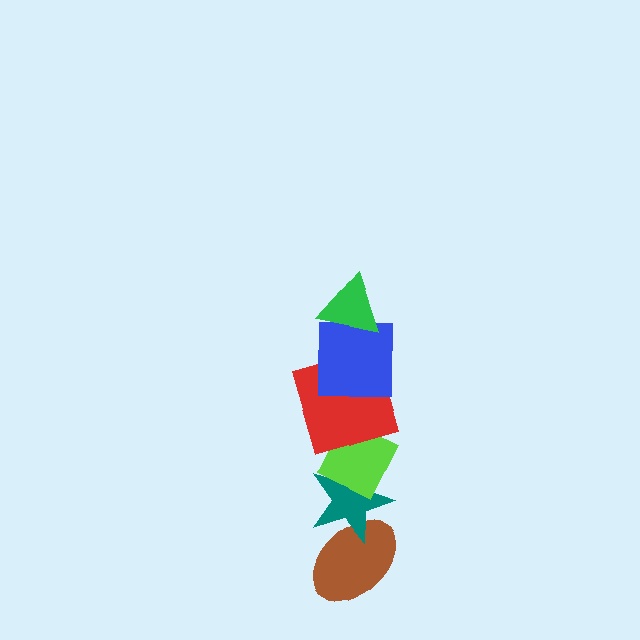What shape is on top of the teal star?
The lime diamond is on top of the teal star.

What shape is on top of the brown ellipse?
The teal star is on top of the brown ellipse.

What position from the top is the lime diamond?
The lime diamond is 4th from the top.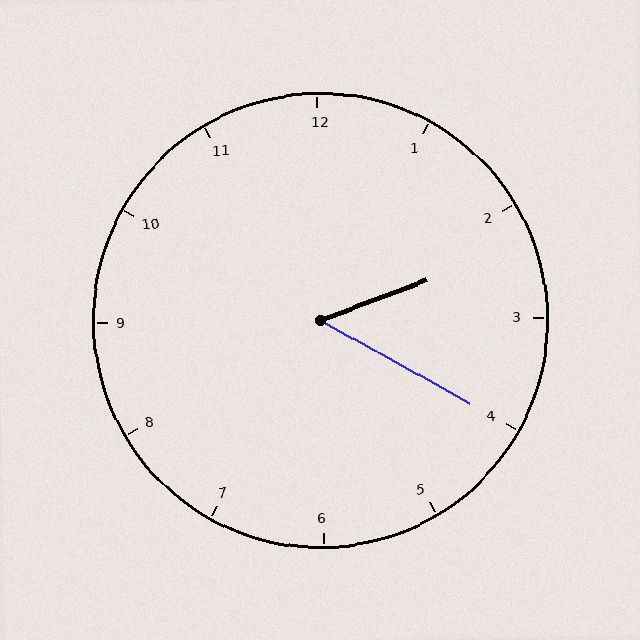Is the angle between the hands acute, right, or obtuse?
It is acute.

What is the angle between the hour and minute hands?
Approximately 50 degrees.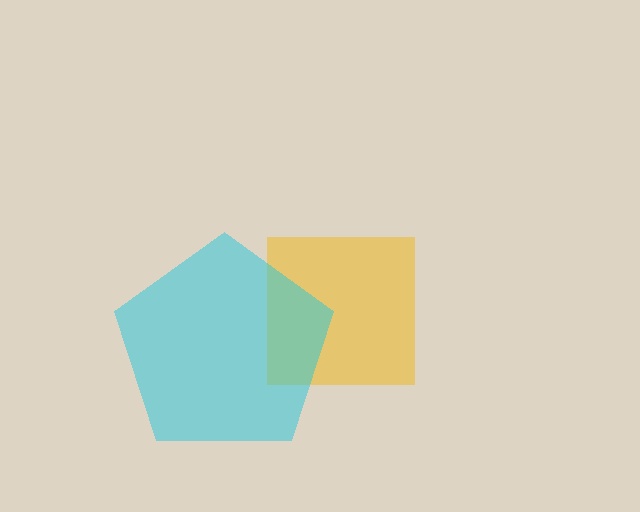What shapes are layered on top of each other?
The layered shapes are: a yellow square, a cyan pentagon.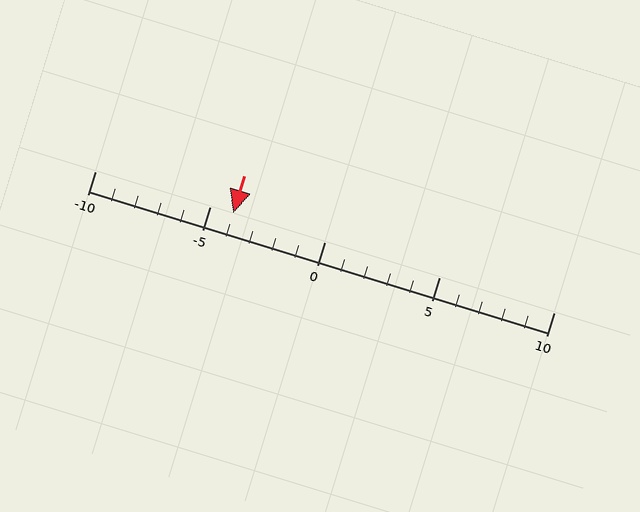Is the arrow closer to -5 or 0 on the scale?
The arrow is closer to -5.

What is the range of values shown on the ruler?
The ruler shows values from -10 to 10.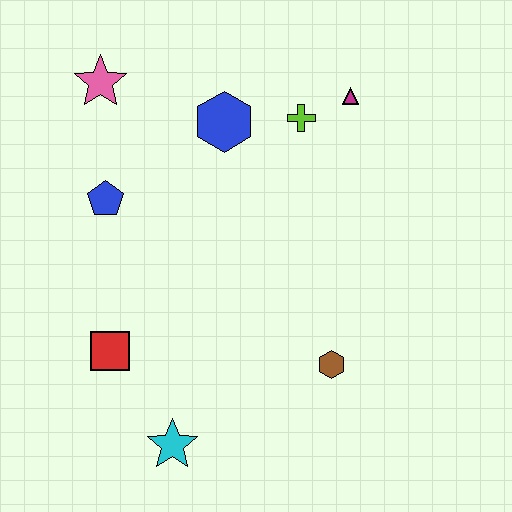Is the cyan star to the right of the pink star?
Yes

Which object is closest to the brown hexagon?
The cyan star is closest to the brown hexagon.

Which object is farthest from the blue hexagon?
The cyan star is farthest from the blue hexagon.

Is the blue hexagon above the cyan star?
Yes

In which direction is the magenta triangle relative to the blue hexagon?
The magenta triangle is to the right of the blue hexagon.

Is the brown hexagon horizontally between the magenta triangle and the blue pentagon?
Yes